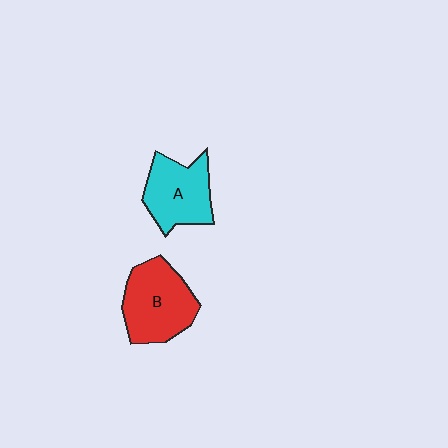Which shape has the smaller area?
Shape A (cyan).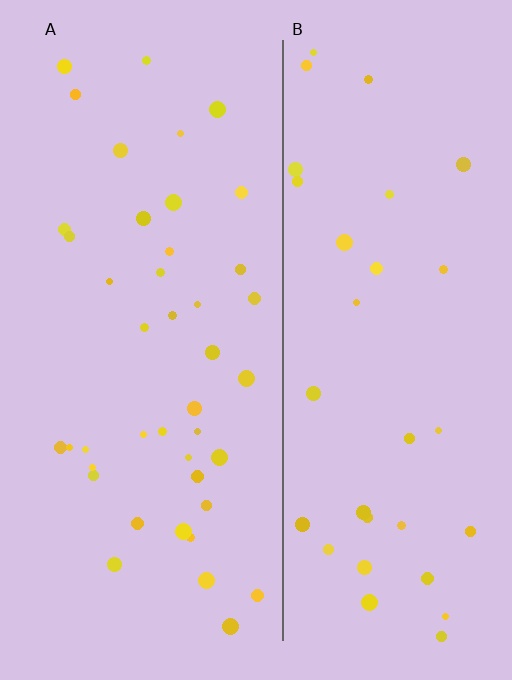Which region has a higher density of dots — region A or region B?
A (the left).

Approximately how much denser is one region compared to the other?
Approximately 1.3× — region A over region B.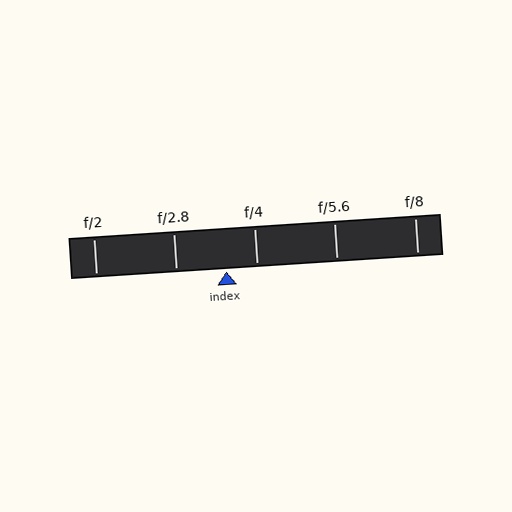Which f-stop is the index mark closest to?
The index mark is closest to f/4.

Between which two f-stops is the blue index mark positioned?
The index mark is between f/2.8 and f/4.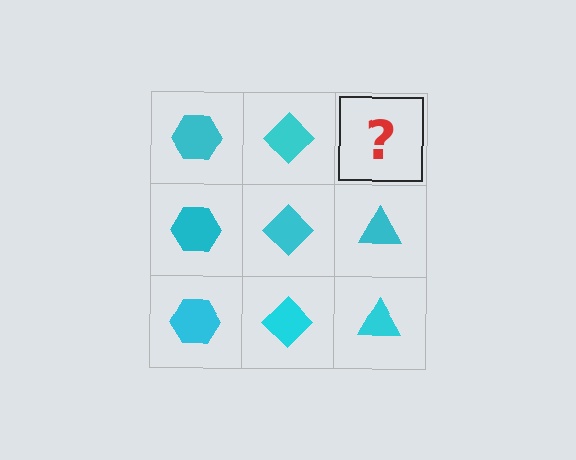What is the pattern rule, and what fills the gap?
The rule is that each column has a consistent shape. The gap should be filled with a cyan triangle.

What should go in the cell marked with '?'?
The missing cell should contain a cyan triangle.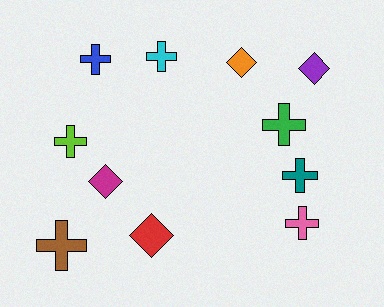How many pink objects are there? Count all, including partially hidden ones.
There is 1 pink object.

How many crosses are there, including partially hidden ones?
There are 7 crosses.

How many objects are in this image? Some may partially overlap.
There are 11 objects.